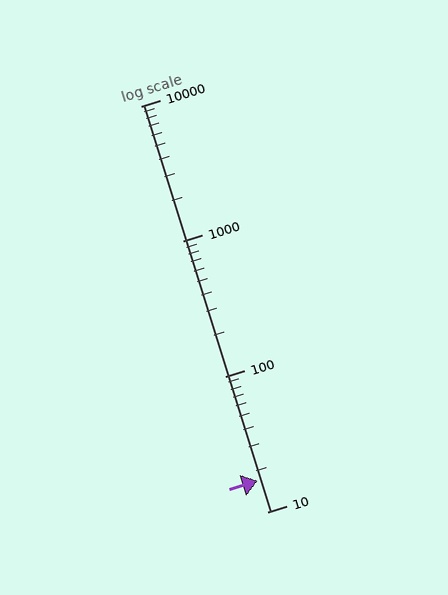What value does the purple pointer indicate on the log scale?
The pointer indicates approximately 17.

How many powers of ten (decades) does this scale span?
The scale spans 3 decades, from 10 to 10000.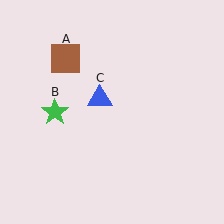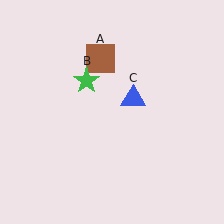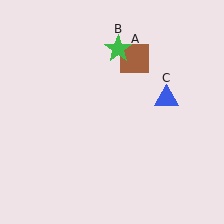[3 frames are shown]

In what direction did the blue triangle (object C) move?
The blue triangle (object C) moved right.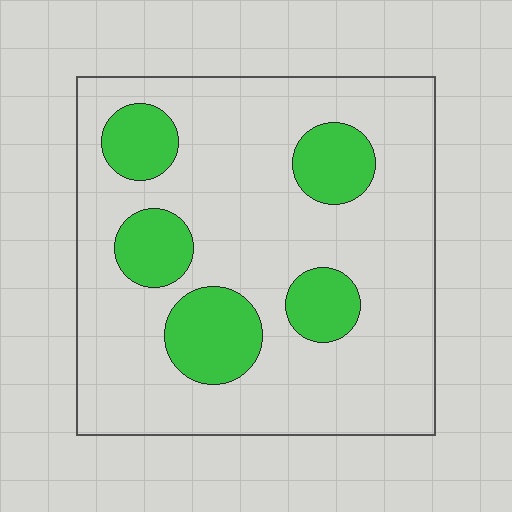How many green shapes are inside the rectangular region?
5.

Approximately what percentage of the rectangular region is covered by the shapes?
Approximately 20%.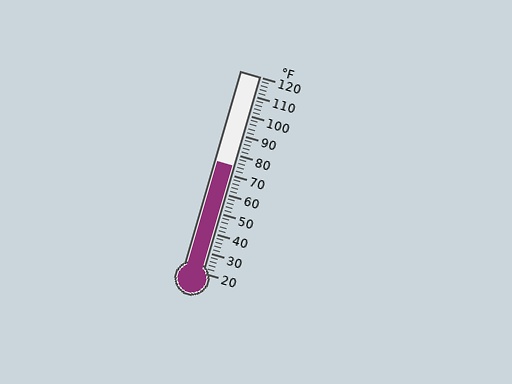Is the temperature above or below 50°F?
The temperature is above 50°F.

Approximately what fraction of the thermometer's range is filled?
The thermometer is filled to approximately 55% of its range.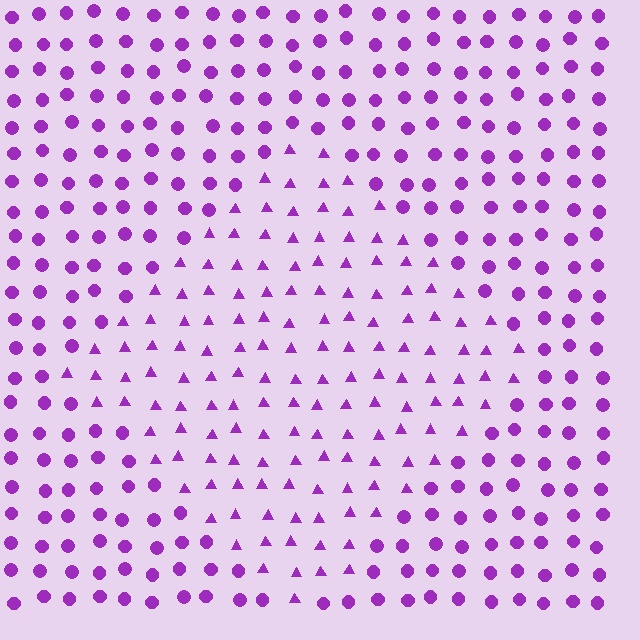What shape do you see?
I see a diamond.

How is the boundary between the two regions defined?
The boundary is defined by a change in element shape: triangles inside vs. circles outside. All elements share the same color and spacing.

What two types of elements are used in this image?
The image uses triangles inside the diamond region and circles outside it.